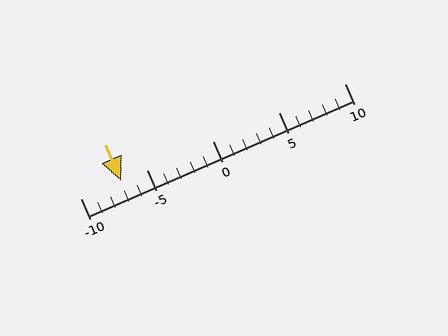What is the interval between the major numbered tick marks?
The major tick marks are spaced 5 units apart.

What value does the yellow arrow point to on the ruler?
The yellow arrow points to approximately -7.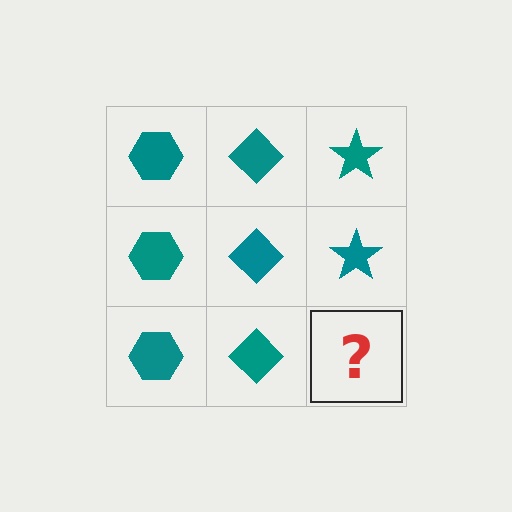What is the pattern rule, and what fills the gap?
The rule is that each column has a consistent shape. The gap should be filled with a teal star.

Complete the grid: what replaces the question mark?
The question mark should be replaced with a teal star.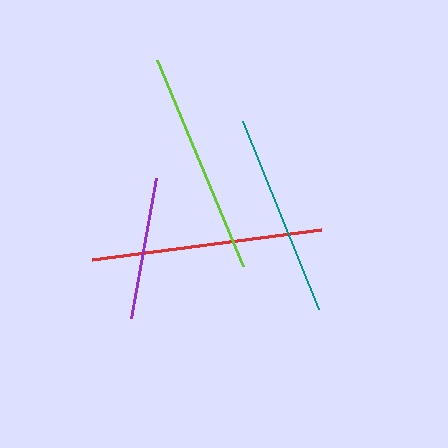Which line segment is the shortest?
The purple line is the shortest at approximately 142 pixels.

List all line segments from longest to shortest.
From longest to shortest: red, lime, teal, purple.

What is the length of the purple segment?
The purple segment is approximately 142 pixels long.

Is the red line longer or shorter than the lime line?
The red line is longer than the lime line.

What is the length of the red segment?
The red segment is approximately 231 pixels long.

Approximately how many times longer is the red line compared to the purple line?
The red line is approximately 1.6 times the length of the purple line.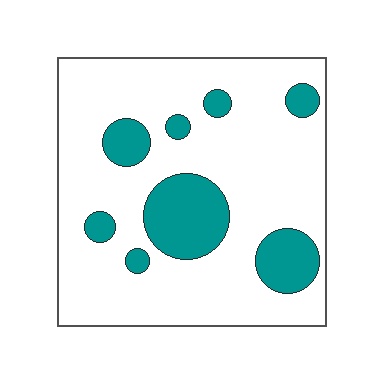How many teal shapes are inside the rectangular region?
8.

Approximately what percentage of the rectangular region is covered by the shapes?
Approximately 20%.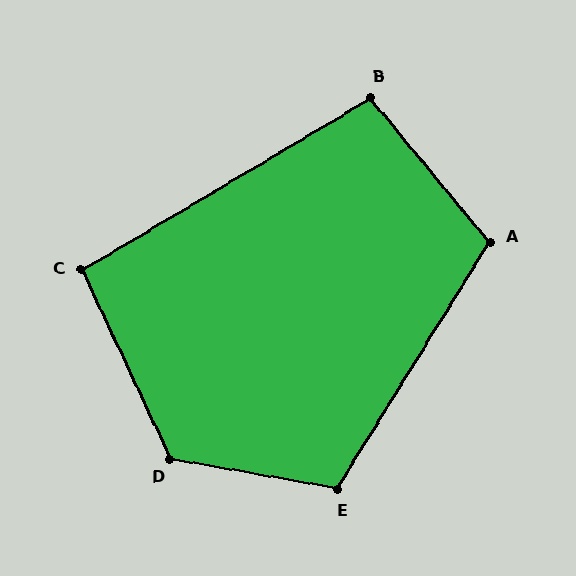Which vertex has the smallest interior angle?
C, at approximately 96 degrees.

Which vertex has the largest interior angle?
D, at approximately 126 degrees.